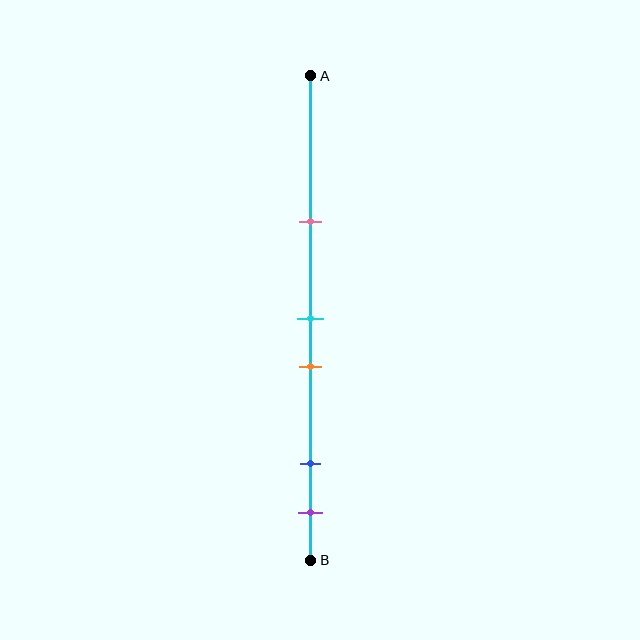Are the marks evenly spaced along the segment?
No, the marks are not evenly spaced.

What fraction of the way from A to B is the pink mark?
The pink mark is approximately 30% (0.3) of the way from A to B.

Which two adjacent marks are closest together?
The cyan and orange marks are the closest adjacent pair.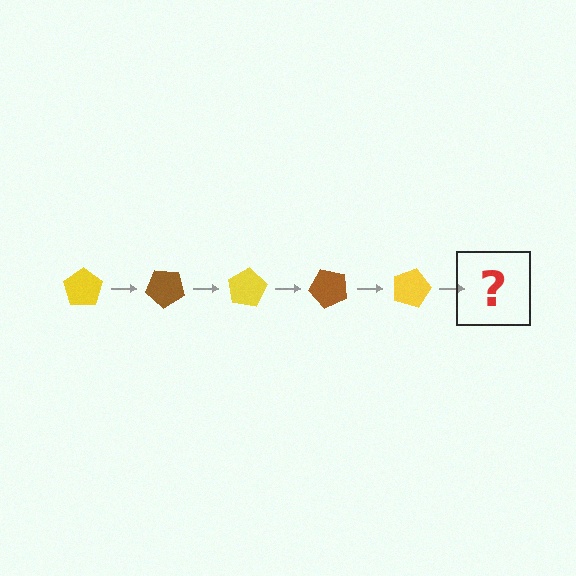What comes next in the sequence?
The next element should be a brown pentagon, rotated 200 degrees from the start.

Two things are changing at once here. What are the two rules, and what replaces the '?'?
The two rules are that it rotates 40 degrees each step and the color cycles through yellow and brown. The '?' should be a brown pentagon, rotated 200 degrees from the start.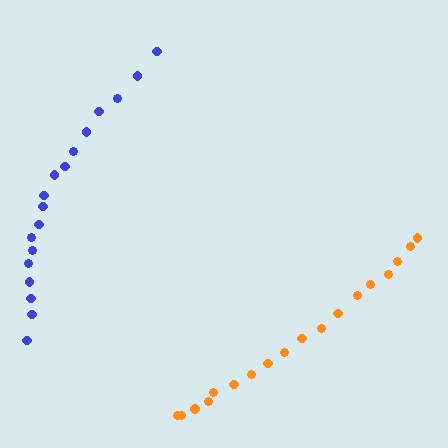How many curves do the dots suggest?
There are 2 distinct paths.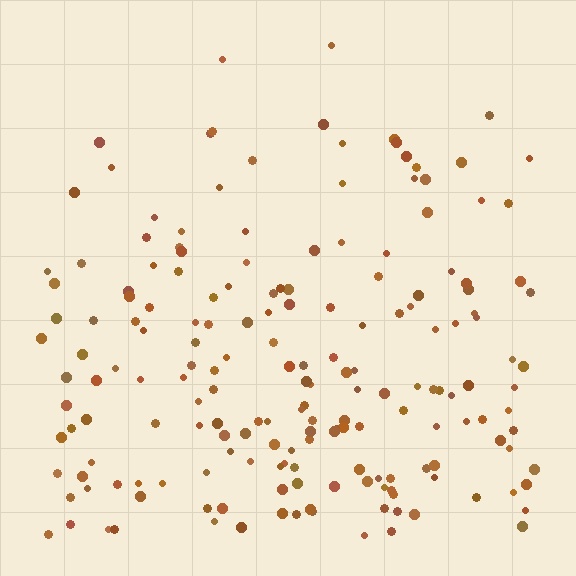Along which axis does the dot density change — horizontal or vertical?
Vertical.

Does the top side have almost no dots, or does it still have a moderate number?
Still a moderate number, just noticeably fewer than the bottom.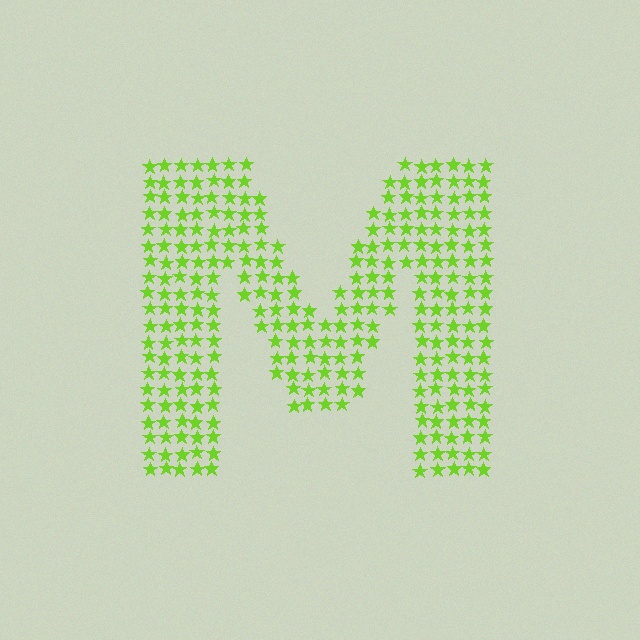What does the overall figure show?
The overall figure shows the letter M.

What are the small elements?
The small elements are stars.